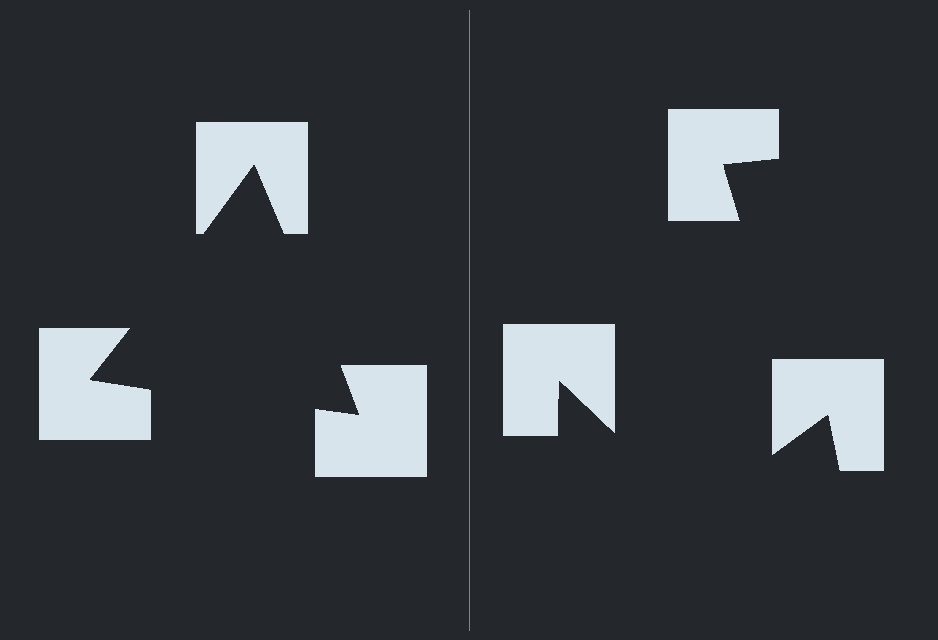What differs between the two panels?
The notched squares are positioned identically on both sides; only the wedge orientations differ. On the left they align to a triangle; on the right they are misaligned.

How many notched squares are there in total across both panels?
6 — 3 on each side.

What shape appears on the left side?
An illusory triangle.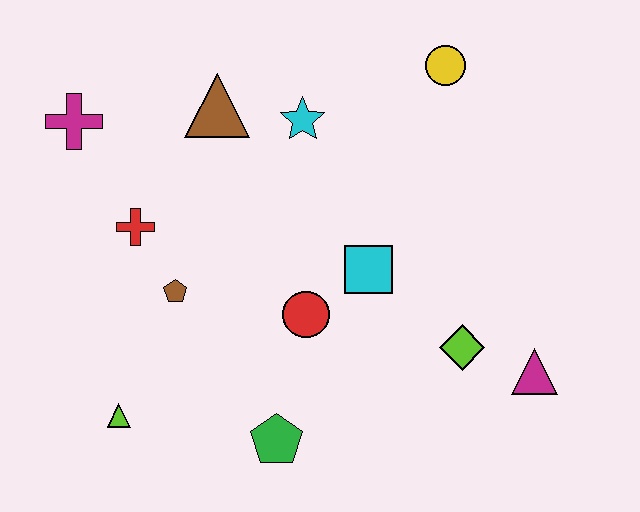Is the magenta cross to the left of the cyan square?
Yes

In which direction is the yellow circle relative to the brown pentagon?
The yellow circle is to the right of the brown pentagon.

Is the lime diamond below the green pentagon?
No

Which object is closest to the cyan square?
The red circle is closest to the cyan square.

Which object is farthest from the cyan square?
The magenta cross is farthest from the cyan square.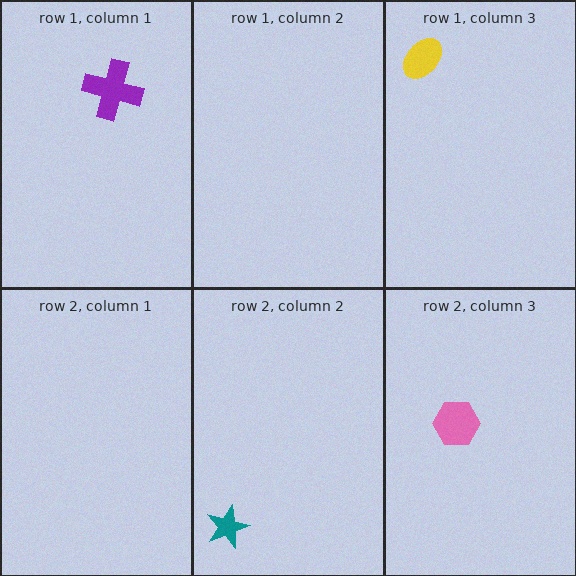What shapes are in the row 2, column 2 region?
The teal star.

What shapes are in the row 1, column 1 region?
The purple cross.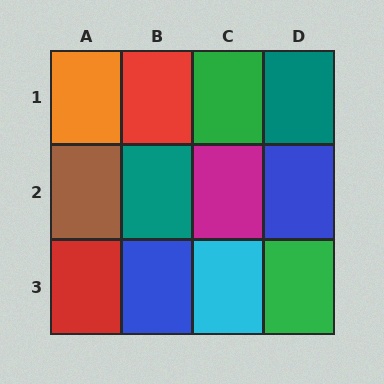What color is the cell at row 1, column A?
Orange.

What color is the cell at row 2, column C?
Magenta.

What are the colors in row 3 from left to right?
Red, blue, cyan, green.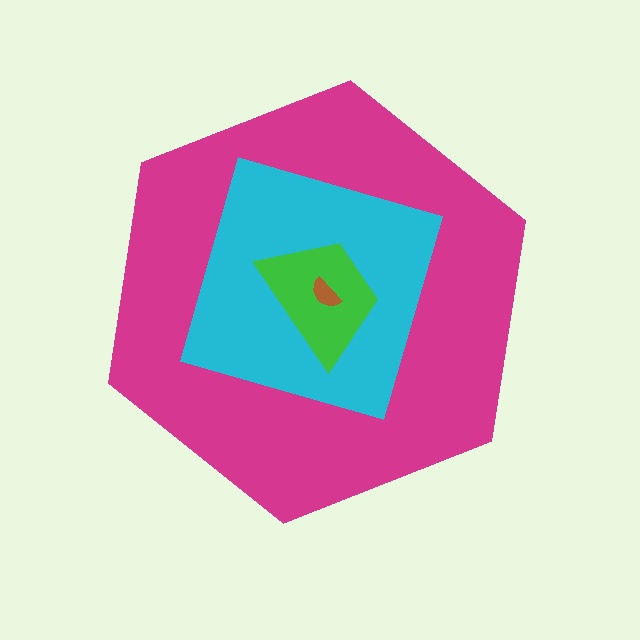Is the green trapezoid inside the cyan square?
Yes.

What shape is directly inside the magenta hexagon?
The cyan square.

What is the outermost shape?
The magenta hexagon.